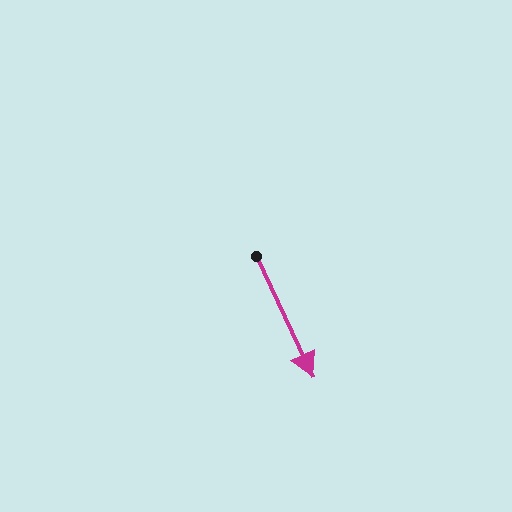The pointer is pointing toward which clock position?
Roughly 5 o'clock.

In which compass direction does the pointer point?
Southeast.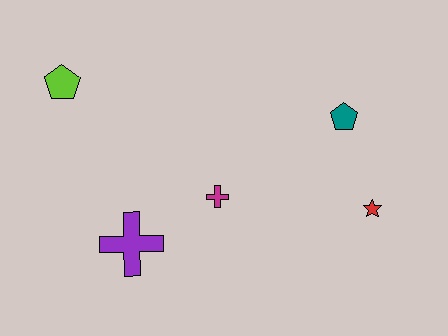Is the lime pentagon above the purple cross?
Yes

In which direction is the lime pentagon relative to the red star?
The lime pentagon is to the left of the red star.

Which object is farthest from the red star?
The lime pentagon is farthest from the red star.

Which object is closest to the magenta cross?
The purple cross is closest to the magenta cross.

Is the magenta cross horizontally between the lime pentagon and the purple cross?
No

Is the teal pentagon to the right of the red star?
No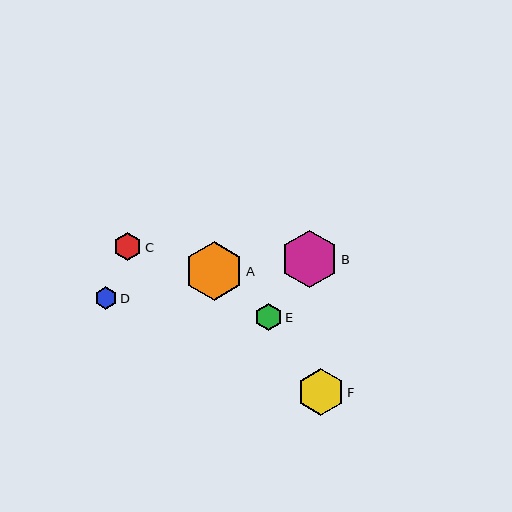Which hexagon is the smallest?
Hexagon D is the smallest with a size of approximately 23 pixels.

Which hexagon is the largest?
Hexagon A is the largest with a size of approximately 58 pixels.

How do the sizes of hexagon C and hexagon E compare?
Hexagon C and hexagon E are approximately the same size.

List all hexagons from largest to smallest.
From largest to smallest: A, B, F, C, E, D.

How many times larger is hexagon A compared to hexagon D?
Hexagon A is approximately 2.6 times the size of hexagon D.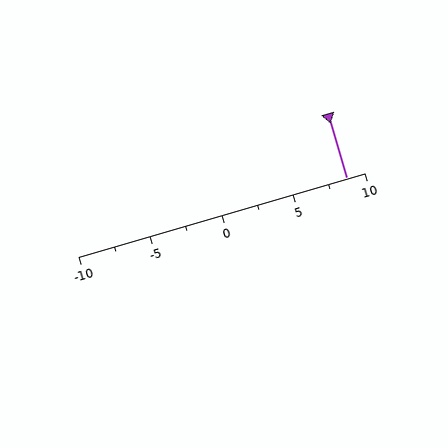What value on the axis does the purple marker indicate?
The marker indicates approximately 8.8.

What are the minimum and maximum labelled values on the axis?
The axis runs from -10 to 10.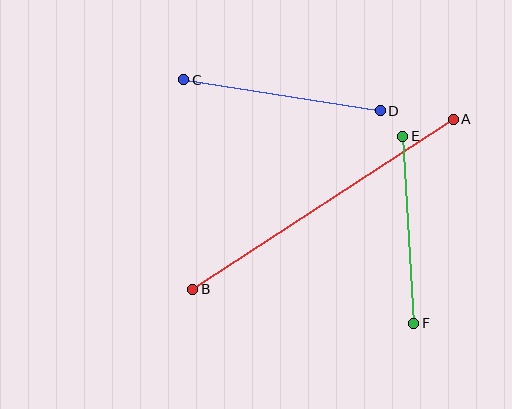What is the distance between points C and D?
The distance is approximately 199 pixels.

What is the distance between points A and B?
The distance is approximately 311 pixels.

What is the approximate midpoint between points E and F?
The midpoint is at approximately (408, 230) pixels.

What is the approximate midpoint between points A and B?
The midpoint is at approximately (323, 204) pixels.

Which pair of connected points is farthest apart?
Points A and B are farthest apart.